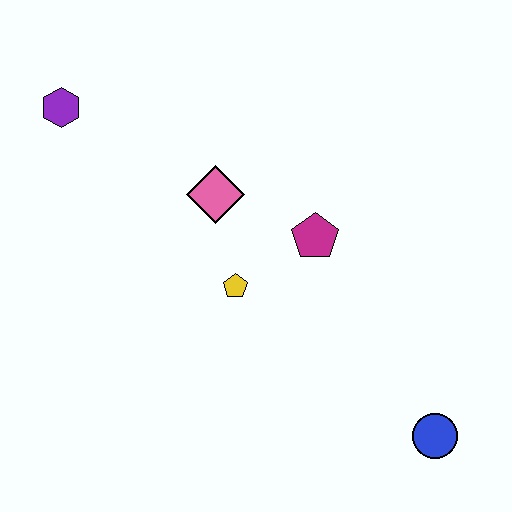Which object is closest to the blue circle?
The magenta pentagon is closest to the blue circle.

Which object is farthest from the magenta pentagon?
The purple hexagon is farthest from the magenta pentagon.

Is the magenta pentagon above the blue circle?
Yes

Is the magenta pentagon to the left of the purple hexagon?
No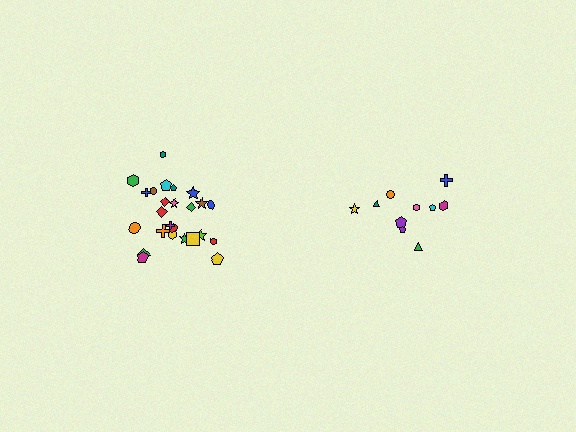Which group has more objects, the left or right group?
The left group.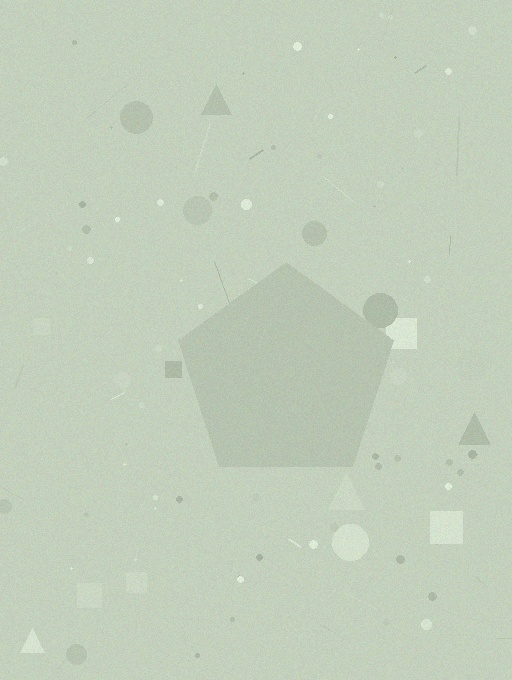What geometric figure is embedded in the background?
A pentagon is embedded in the background.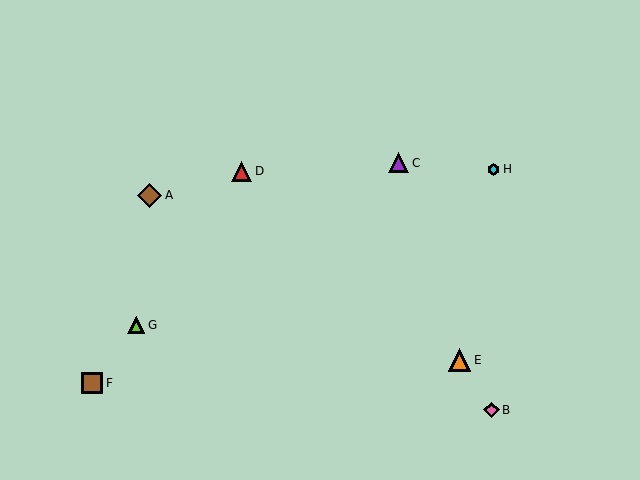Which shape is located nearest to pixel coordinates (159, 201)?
The brown diamond (labeled A) at (150, 195) is nearest to that location.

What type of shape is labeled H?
Shape H is a cyan hexagon.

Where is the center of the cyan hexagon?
The center of the cyan hexagon is at (494, 169).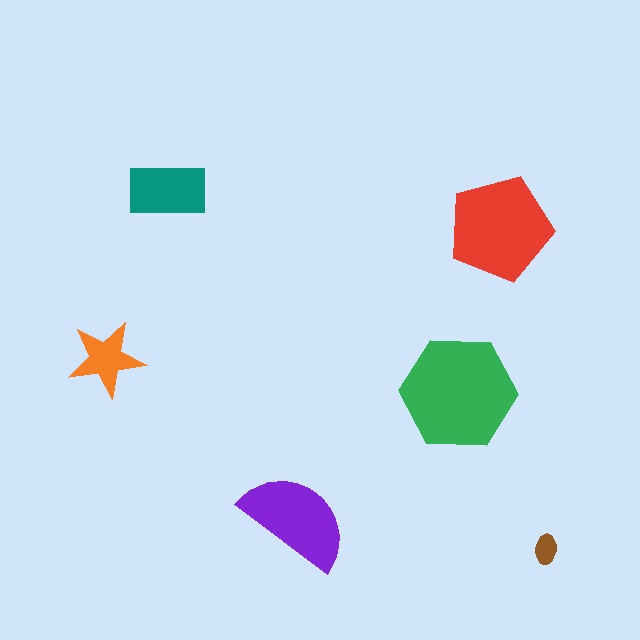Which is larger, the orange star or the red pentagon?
The red pentagon.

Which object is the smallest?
The brown ellipse.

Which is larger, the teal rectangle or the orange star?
The teal rectangle.